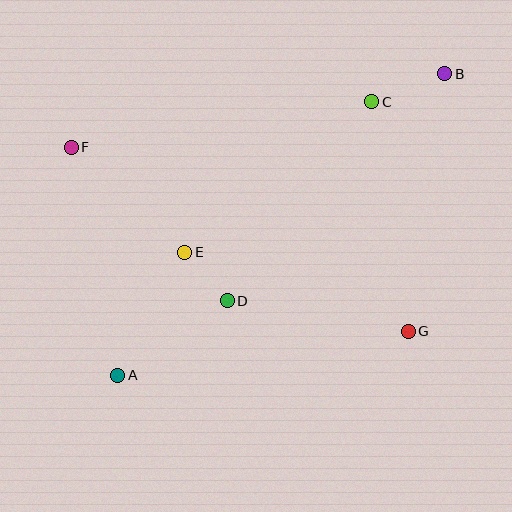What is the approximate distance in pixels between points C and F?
The distance between C and F is approximately 304 pixels.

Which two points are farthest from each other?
Points A and B are farthest from each other.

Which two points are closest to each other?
Points D and E are closest to each other.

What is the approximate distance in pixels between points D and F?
The distance between D and F is approximately 219 pixels.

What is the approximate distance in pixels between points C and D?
The distance between C and D is approximately 246 pixels.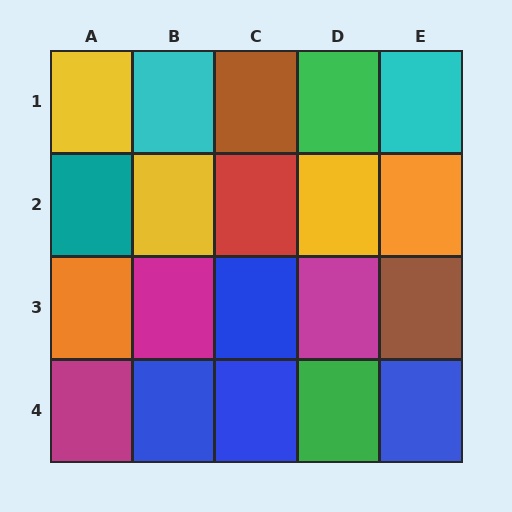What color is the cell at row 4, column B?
Blue.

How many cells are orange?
2 cells are orange.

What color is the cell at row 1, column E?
Cyan.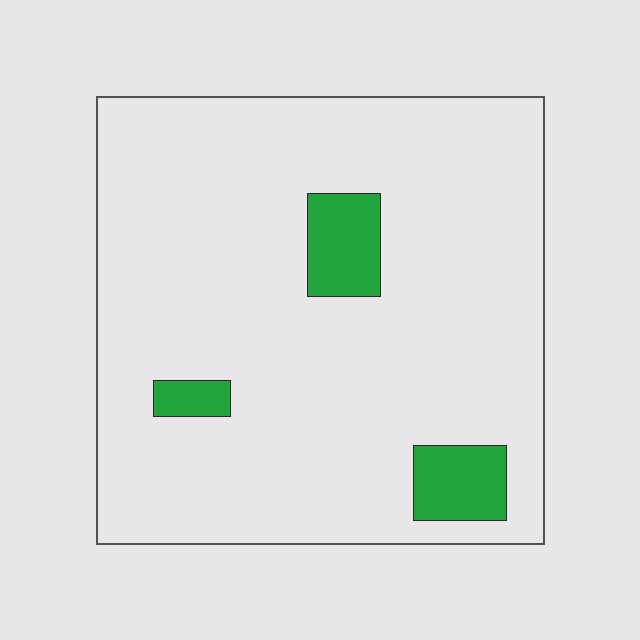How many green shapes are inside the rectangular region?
3.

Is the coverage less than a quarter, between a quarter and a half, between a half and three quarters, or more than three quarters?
Less than a quarter.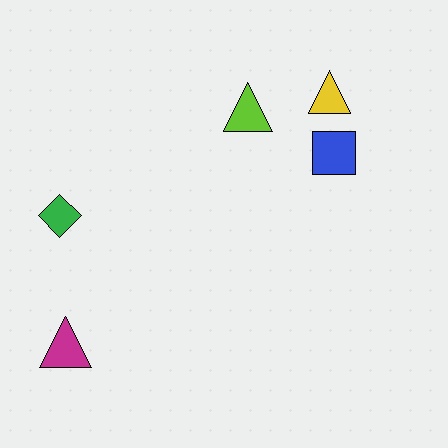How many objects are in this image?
There are 5 objects.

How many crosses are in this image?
There are no crosses.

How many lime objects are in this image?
There is 1 lime object.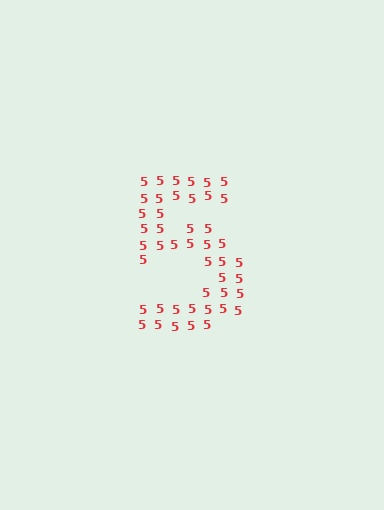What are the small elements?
The small elements are digit 5's.